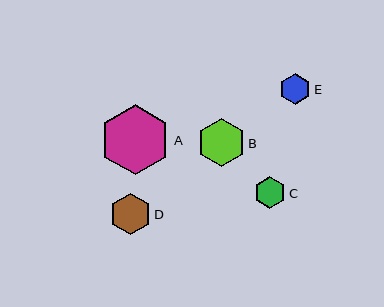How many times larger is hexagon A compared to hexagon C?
Hexagon A is approximately 2.2 times the size of hexagon C.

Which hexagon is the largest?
Hexagon A is the largest with a size of approximately 71 pixels.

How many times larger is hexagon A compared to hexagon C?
Hexagon A is approximately 2.2 times the size of hexagon C.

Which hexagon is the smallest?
Hexagon E is the smallest with a size of approximately 31 pixels.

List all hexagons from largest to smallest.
From largest to smallest: A, B, D, C, E.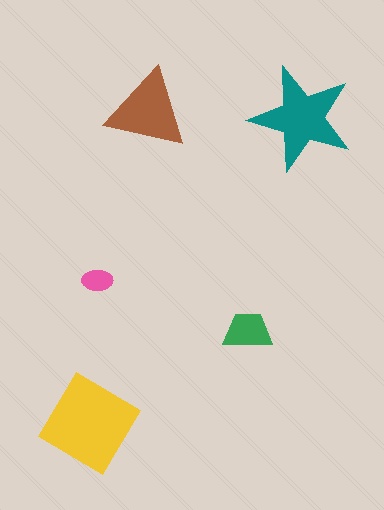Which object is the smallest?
The pink ellipse.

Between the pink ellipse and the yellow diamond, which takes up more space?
The yellow diamond.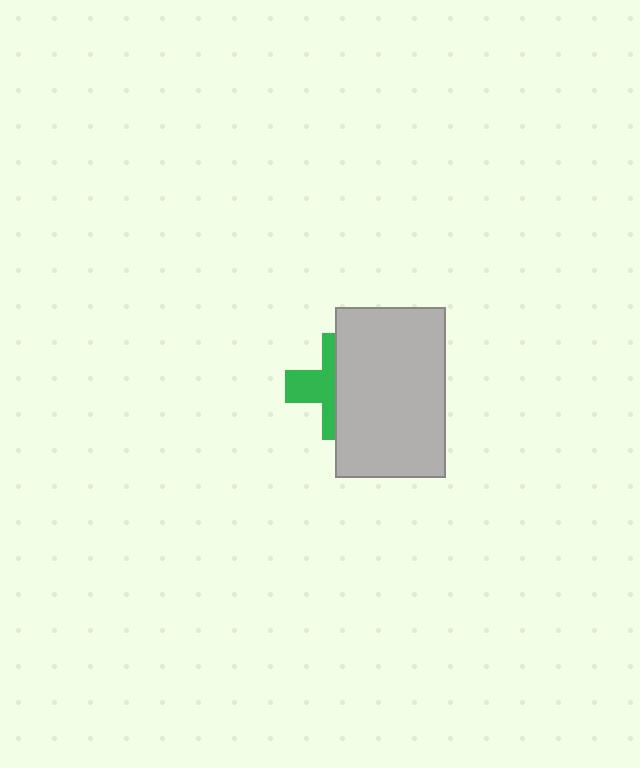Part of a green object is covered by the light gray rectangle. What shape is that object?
It is a cross.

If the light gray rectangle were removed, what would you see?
You would see the complete green cross.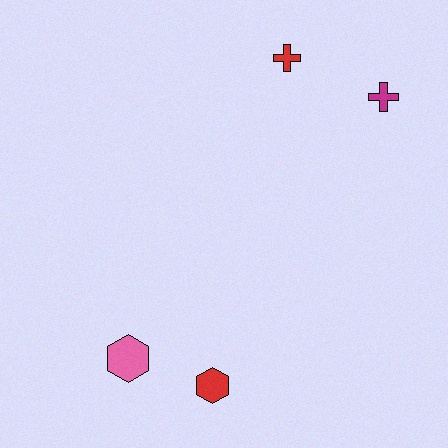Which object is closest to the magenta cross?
The red cross is closest to the magenta cross.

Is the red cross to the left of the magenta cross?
Yes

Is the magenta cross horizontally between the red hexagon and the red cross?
No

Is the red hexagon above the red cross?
No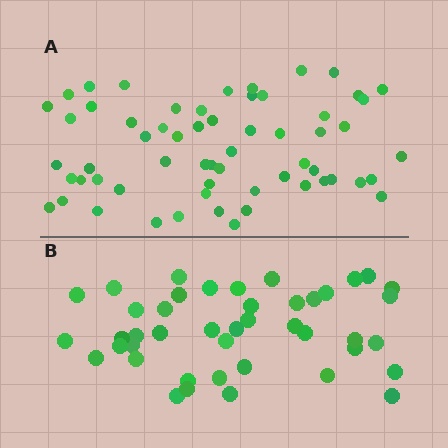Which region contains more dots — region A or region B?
Region A (the top region) has more dots.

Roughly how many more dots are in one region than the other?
Region A has approximately 15 more dots than region B.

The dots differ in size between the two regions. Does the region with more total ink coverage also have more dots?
No. Region B has more total ink coverage because its dots are larger, but region A actually contains more individual dots. Total area can be misleading — the number of items is what matters here.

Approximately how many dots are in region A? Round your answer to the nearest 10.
About 60 dots.